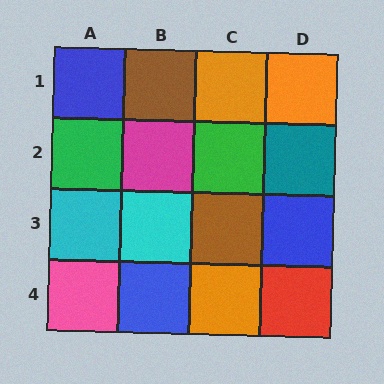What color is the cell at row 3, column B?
Cyan.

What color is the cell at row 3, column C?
Brown.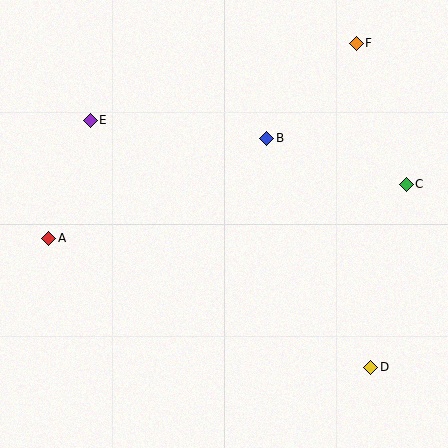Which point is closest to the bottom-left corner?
Point A is closest to the bottom-left corner.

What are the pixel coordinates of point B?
Point B is at (267, 138).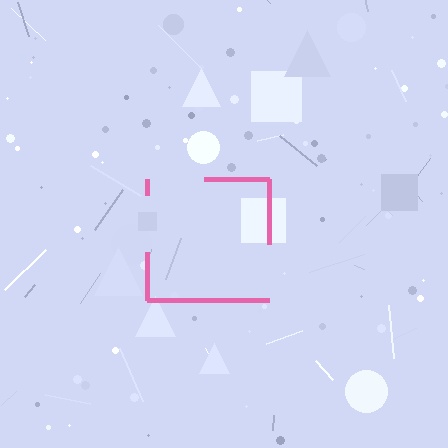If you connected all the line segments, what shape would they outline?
They would outline a square.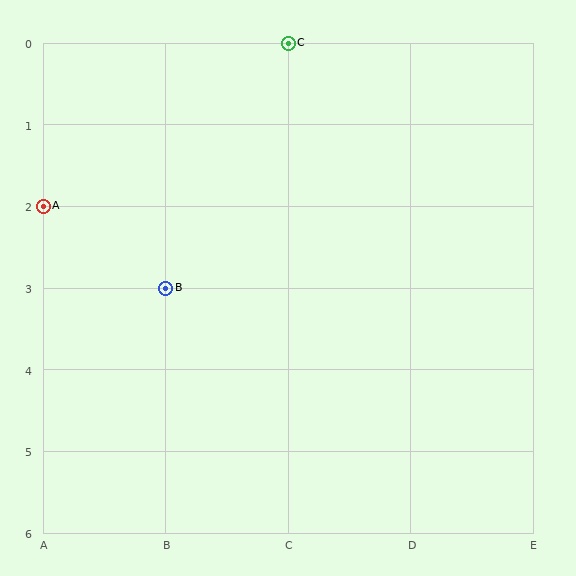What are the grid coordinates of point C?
Point C is at grid coordinates (C, 0).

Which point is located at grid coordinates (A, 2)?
Point A is at (A, 2).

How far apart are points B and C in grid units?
Points B and C are 1 column and 3 rows apart (about 3.2 grid units diagonally).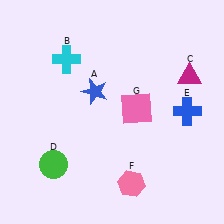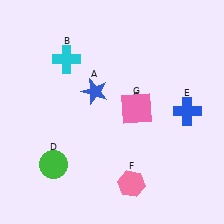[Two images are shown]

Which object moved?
The magenta triangle (C) moved left.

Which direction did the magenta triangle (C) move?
The magenta triangle (C) moved left.